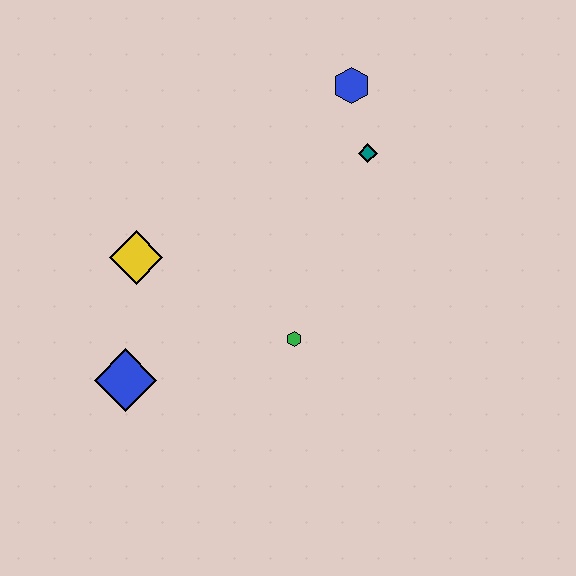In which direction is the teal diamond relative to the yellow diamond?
The teal diamond is to the right of the yellow diamond.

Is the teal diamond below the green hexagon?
No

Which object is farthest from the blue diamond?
The blue hexagon is farthest from the blue diamond.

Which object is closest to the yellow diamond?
The blue diamond is closest to the yellow diamond.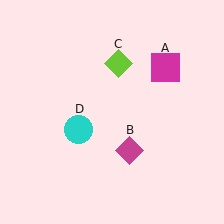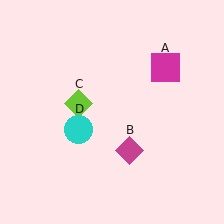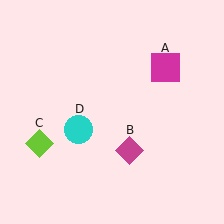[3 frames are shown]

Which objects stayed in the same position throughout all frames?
Magenta square (object A) and magenta diamond (object B) and cyan circle (object D) remained stationary.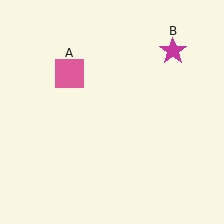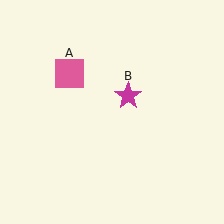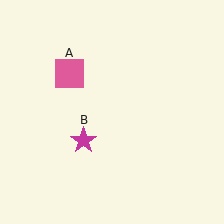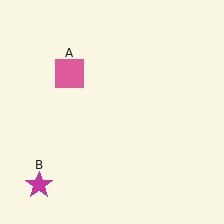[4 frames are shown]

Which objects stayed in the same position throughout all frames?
Pink square (object A) remained stationary.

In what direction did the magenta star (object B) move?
The magenta star (object B) moved down and to the left.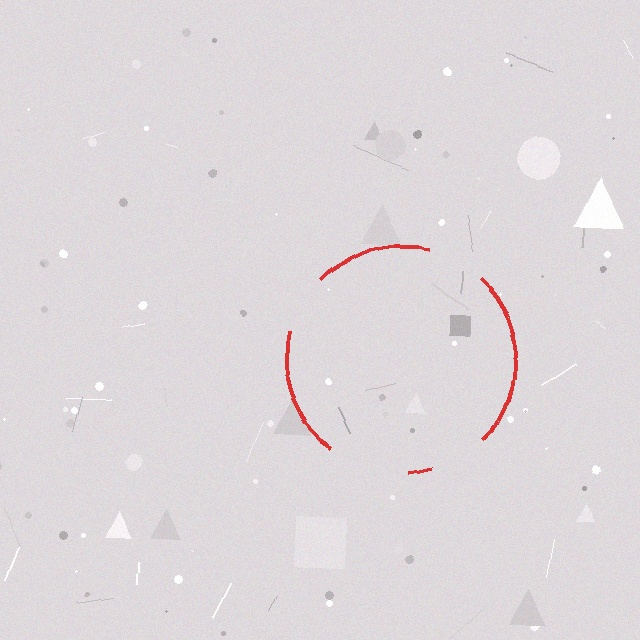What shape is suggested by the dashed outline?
The dashed outline suggests a circle.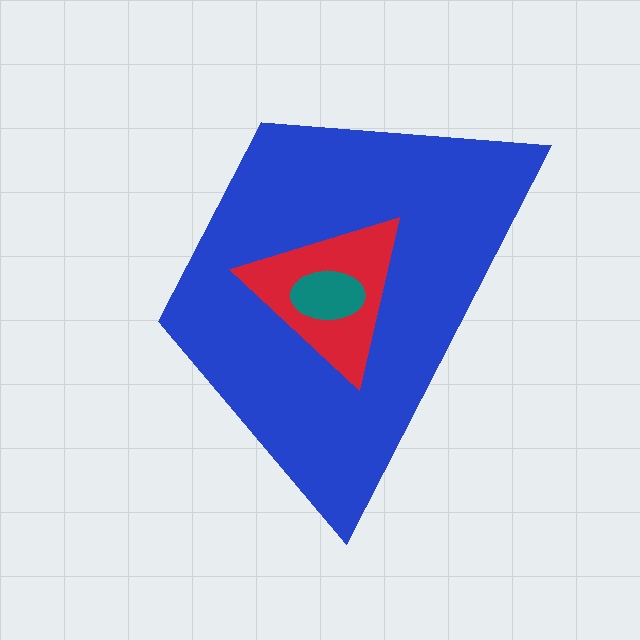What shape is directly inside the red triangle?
The teal ellipse.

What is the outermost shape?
The blue trapezoid.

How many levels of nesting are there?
3.